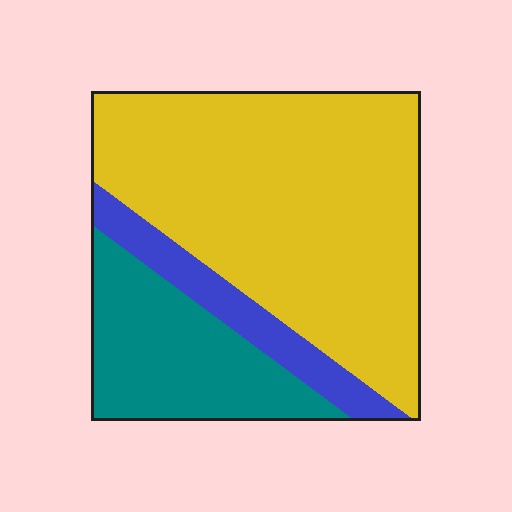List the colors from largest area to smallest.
From largest to smallest: yellow, teal, blue.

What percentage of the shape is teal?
Teal covers 24% of the shape.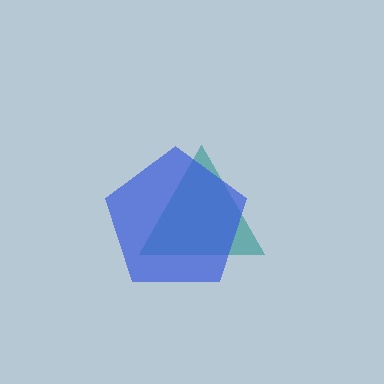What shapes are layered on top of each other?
The layered shapes are: a teal triangle, a blue pentagon.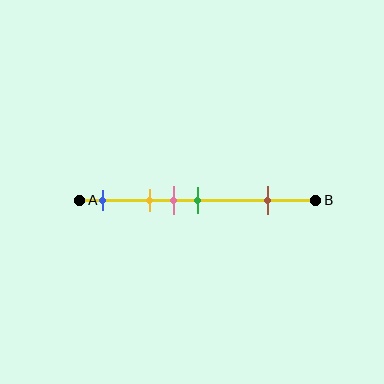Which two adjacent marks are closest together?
The pink and green marks are the closest adjacent pair.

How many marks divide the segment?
There are 5 marks dividing the segment.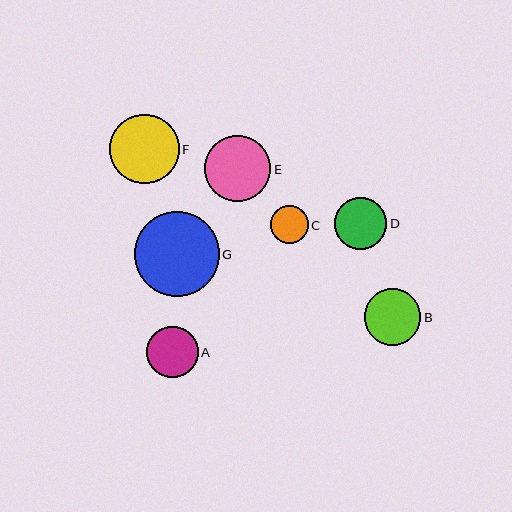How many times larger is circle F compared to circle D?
Circle F is approximately 1.3 times the size of circle D.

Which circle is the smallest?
Circle C is the smallest with a size of approximately 37 pixels.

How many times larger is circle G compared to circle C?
Circle G is approximately 2.3 times the size of circle C.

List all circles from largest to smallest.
From largest to smallest: G, F, E, B, D, A, C.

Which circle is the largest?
Circle G is the largest with a size of approximately 85 pixels.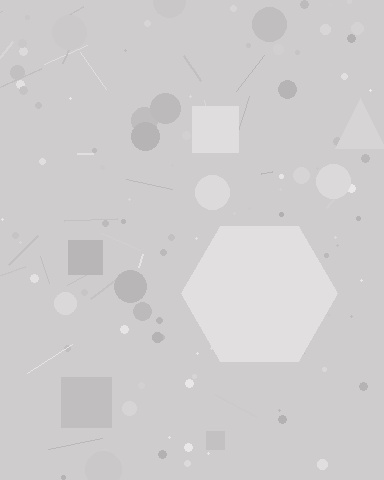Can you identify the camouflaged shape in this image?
The camouflaged shape is a hexagon.